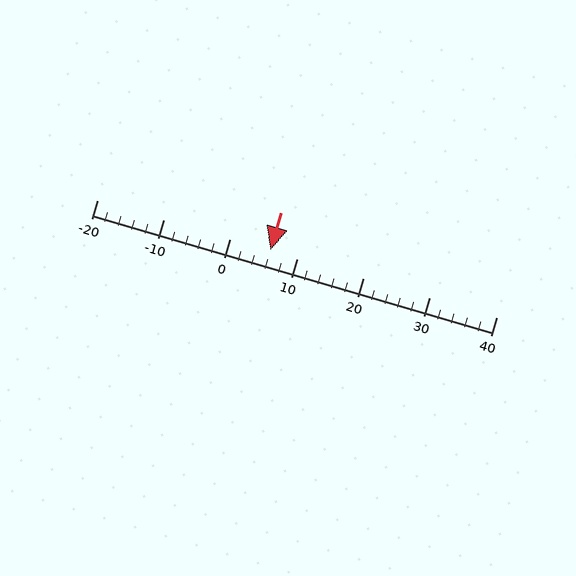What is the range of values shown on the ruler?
The ruler shows values from -20 to 40.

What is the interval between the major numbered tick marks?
The major tick marks are spaced 10 units apart.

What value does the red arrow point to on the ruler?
The red arrow points to approximately 6.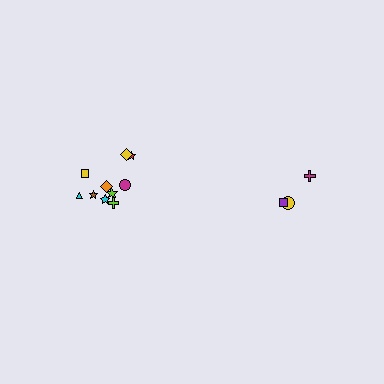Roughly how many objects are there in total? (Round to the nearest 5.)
Roughly 15 objects in total.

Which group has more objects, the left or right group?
The left group.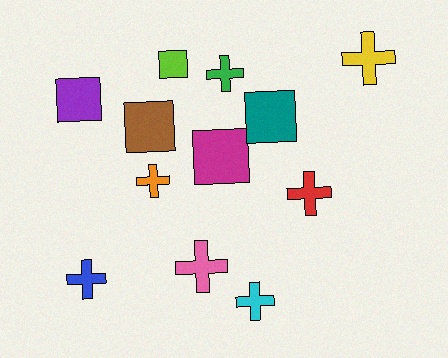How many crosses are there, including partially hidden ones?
There are 7 crosses.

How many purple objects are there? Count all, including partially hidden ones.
There is 1 purple object.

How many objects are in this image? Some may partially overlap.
There are 12 objects.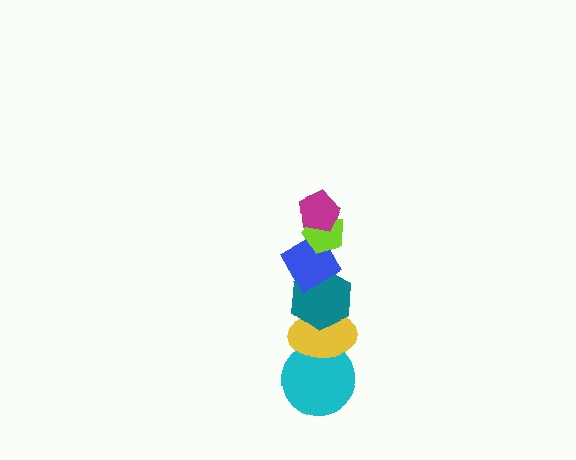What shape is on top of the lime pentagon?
The magenta pentagon is on top of the lime pentagon.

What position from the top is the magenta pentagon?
The magenta pentagon is 1st from the top.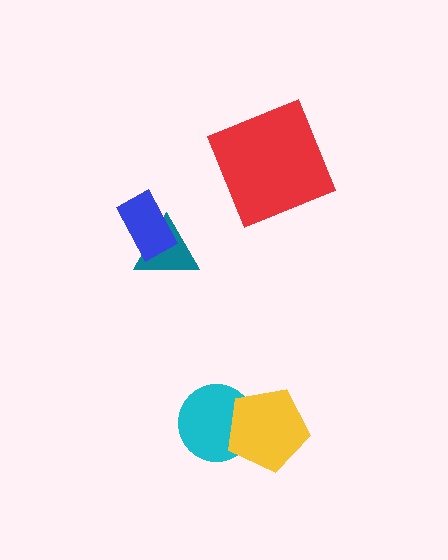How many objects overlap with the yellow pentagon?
1 object overlaps with the yellow pentagon.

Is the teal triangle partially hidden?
Yes, it is partially covered by another shape.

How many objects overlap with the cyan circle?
1 object overlaps with the cyan circle.